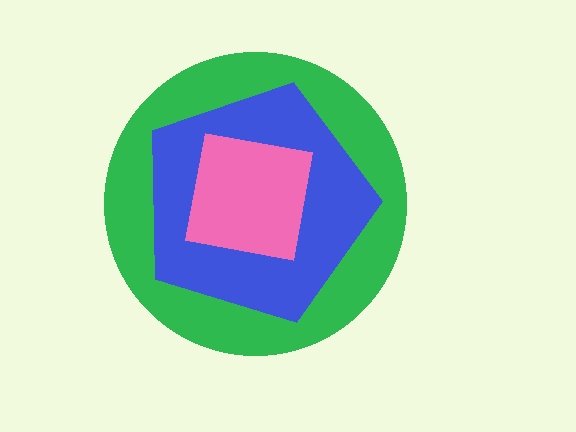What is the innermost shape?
The pink square.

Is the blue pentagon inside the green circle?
Yes.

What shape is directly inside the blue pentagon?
The pink square.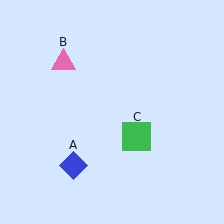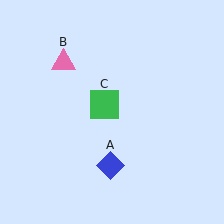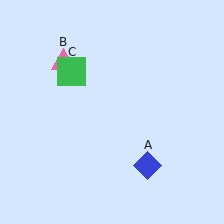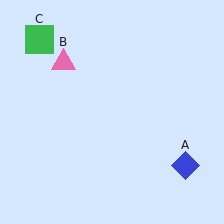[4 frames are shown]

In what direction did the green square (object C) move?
The green square (object C) moved up and to the left.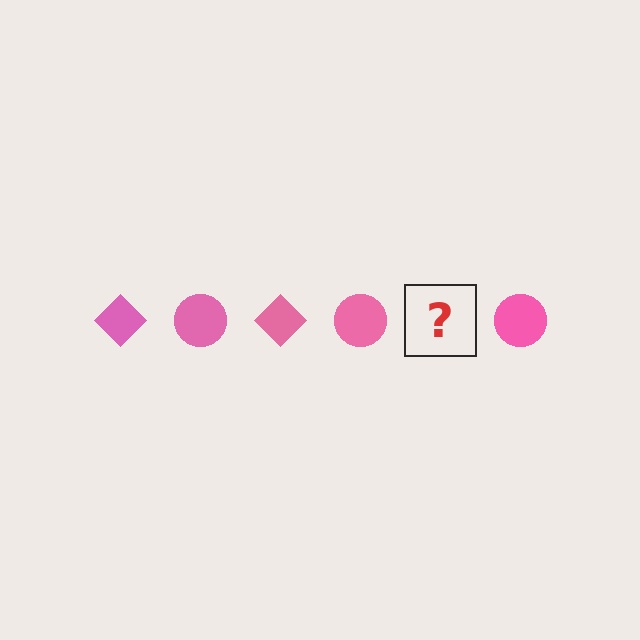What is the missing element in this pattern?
The missing element is a pink diamond.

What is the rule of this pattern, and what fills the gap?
The rule is that the pattern cycles through diamond, circle shapes in pink. The gap should be filled with a pink diamond.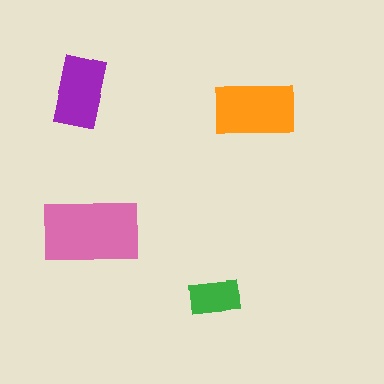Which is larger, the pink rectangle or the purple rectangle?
The pink one.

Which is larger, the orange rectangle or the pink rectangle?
The pink one.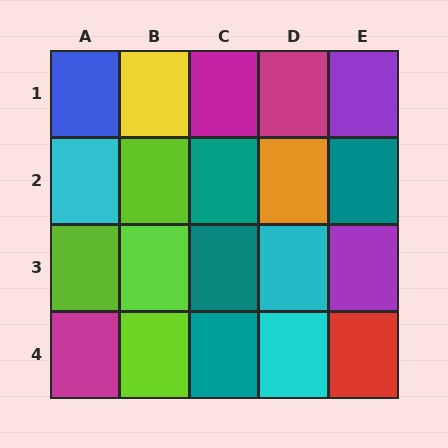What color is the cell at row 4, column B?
Lime.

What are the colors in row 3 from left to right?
Lime, lime, teal, cyan, purple.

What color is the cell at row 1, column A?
Blue.